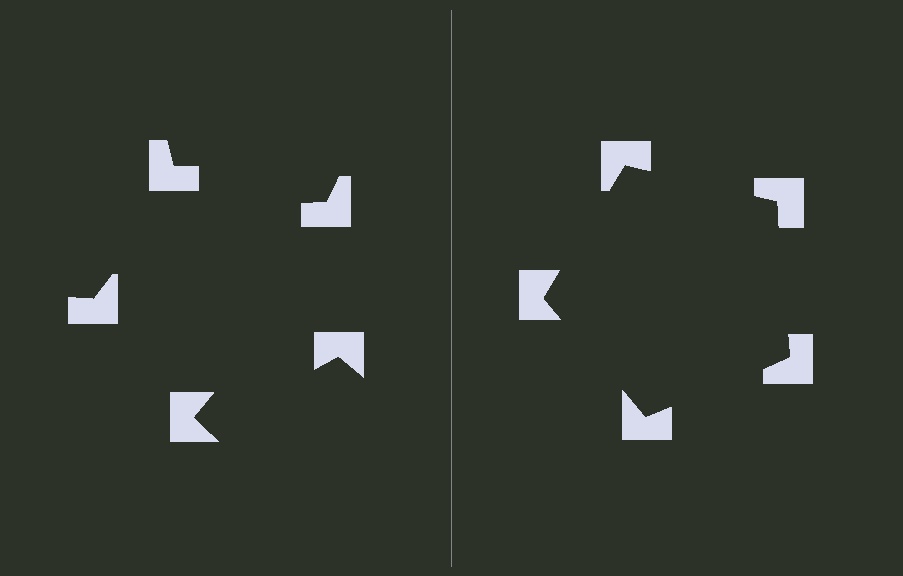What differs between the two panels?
The notched squares are positioned identically on both sides; only the wedge orientations differ. On the right they align to a pentagon; on the left they are misaligned.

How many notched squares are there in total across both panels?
10 — 5 on each side.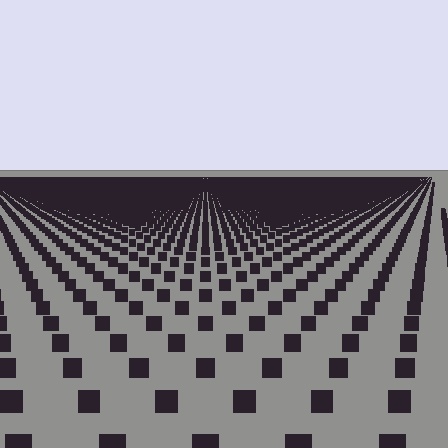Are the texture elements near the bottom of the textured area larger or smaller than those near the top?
Larger. Near the bottom, elements are closer to the viewer and appear at a bigger on-screen size.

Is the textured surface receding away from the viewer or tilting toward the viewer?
The surface is receding away from the viewer. Texture elements get smaller and denser toward the top.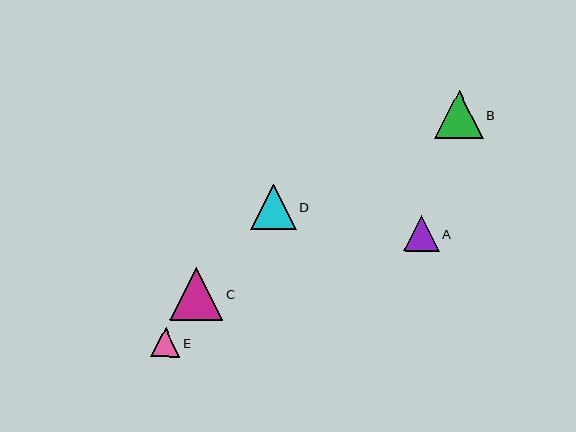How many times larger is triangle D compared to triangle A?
Triangle D is approximately 1.3 times the size of triangle A.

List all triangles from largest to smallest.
From largest to smallest: C, B, D, A, E.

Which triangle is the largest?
Triangle C is the largest with a size of approximately 53 pixels.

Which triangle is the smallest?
Triangle E is the smallest with a size of approximately 29 pixels.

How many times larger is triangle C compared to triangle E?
Triangle C is approximately 1.8 times the size of triangle E.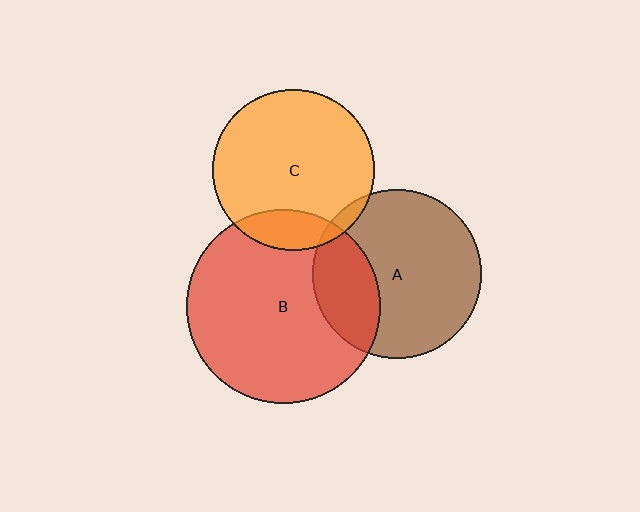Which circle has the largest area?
Circle B (red).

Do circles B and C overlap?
Yes.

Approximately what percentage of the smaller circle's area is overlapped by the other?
Approximately 15%.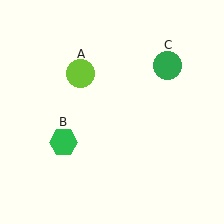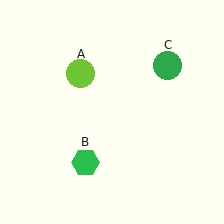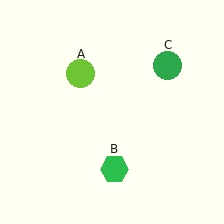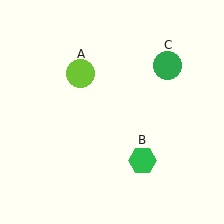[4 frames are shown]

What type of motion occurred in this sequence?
The green hexagon (object B) rotated counterclockwise around the center of the scene.